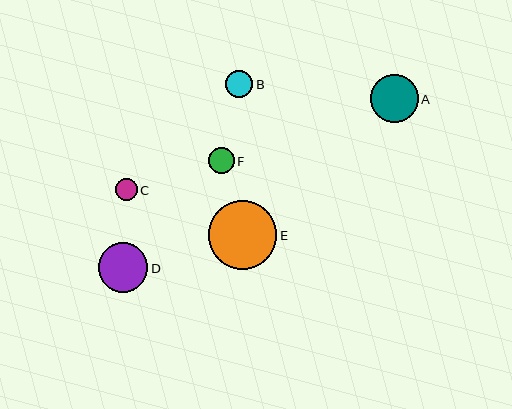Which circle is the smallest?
Circle C is the smallest with a size of approximately 22 pixels.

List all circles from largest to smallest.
From largest to smallest: E, D, A, B, F, C.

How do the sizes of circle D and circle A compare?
Circle D and circle A are approximately the same size.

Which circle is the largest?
Circle E is the largest with a size of approximately 69 pixels.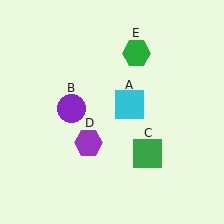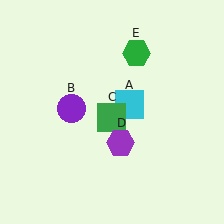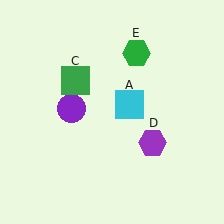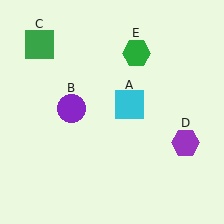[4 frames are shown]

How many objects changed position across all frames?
2 objects changed position: green square (object C), purple hexagon (object D).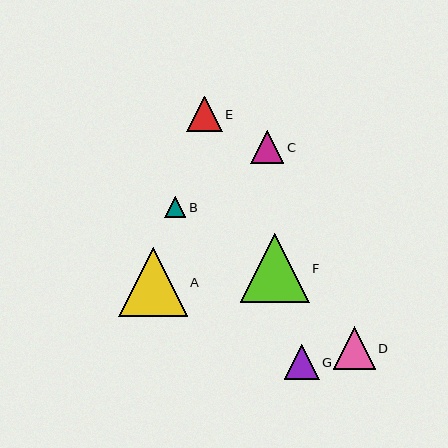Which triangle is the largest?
Triangle F is the largest with a size of approximately 69 pixels.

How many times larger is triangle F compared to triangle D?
Triangle F is approximately 1.6 times the size of triangle D.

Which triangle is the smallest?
Triangle B is the smallest with a size of approximately 21 pixels.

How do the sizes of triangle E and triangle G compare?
Triangle E and triangle G are approximately the same size.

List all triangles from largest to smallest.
From largest to smallest: F, A, D, E, G, C, B.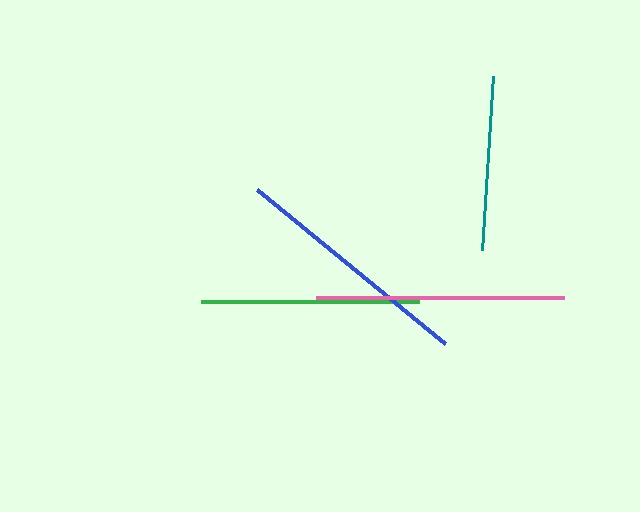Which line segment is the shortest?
The teal line is the shortest at approximately 174 pixels.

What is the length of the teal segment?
The teal segment is approximately 174 pixels long.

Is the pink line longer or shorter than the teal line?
The pink line is longer than the teal line.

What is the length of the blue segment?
The blue segment is approximately 243 pixels long.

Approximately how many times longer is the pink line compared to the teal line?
The pink line is approximately 1.4 times the length of the teal line.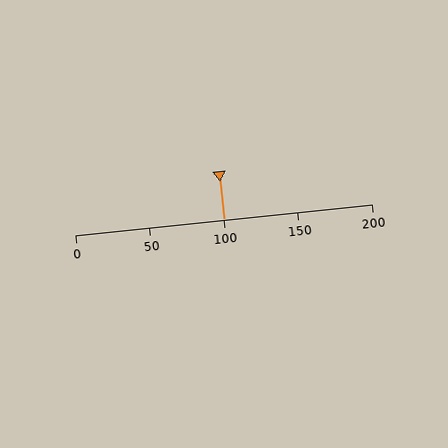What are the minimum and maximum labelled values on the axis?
The axis runs from 0 to 200.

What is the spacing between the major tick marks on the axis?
The major ticks are spaced 50 apart.